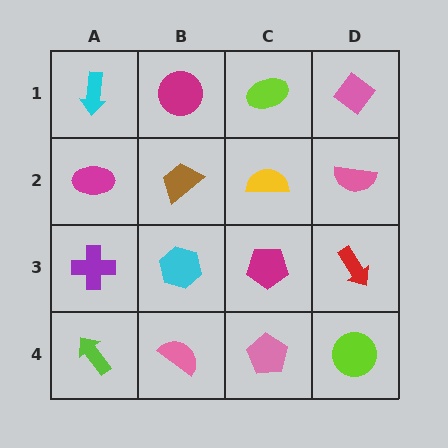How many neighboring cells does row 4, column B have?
3.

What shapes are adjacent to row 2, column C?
A lime ellipse (row 1, column C), a magenta pentagon (row 3, column C), a brown trapezoid (row 2, column B), a pink semicircle (row 2, column D).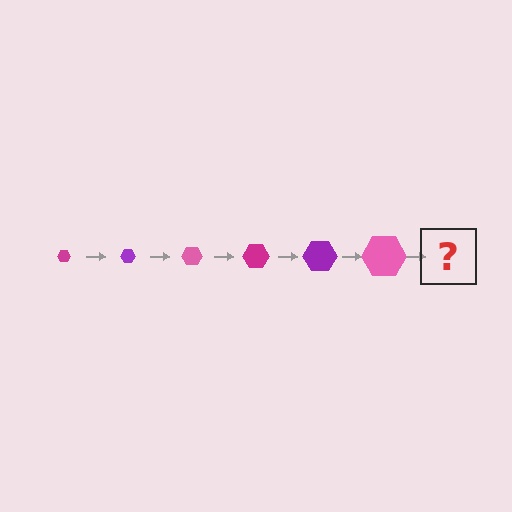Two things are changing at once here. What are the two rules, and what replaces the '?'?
The two rules are that the hexagon grows larger each step and the color cycles through magenta, purple, and pink. The '?' should be a magenta hexagon, larger than the previous one.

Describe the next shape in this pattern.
It should be a magenta hexagon, larger than the previous one.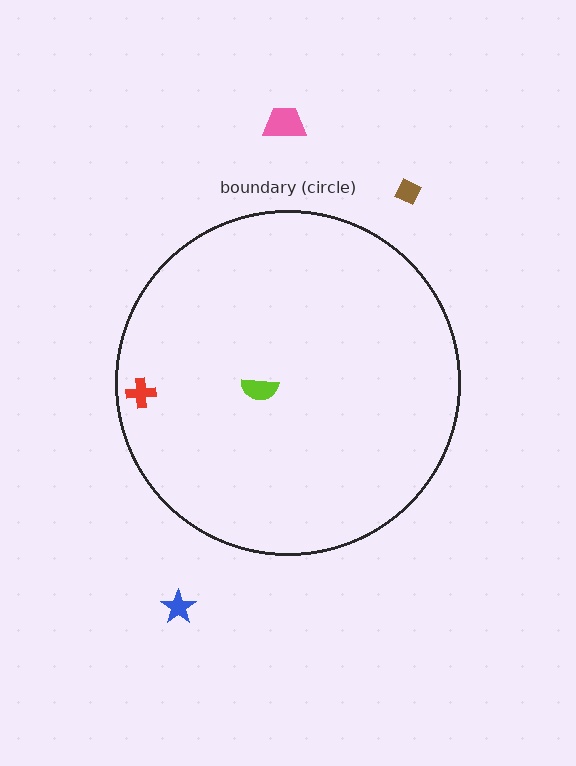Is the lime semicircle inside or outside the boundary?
Inside.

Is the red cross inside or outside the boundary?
Inside.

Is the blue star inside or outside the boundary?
Outside.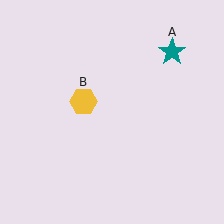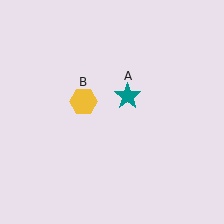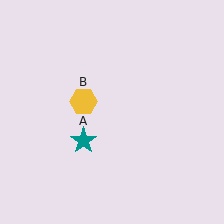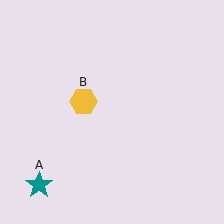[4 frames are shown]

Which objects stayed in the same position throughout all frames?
Yellow hexagon (object B) remained stationary.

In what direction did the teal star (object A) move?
The teal star (object A) moved down and to the left.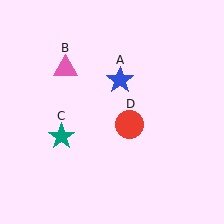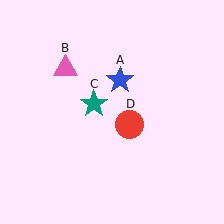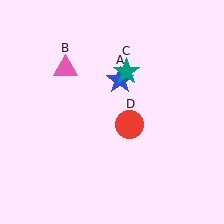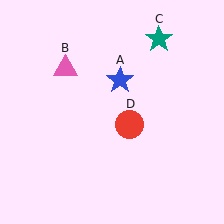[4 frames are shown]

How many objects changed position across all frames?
1 object changed position: teal star (object C).